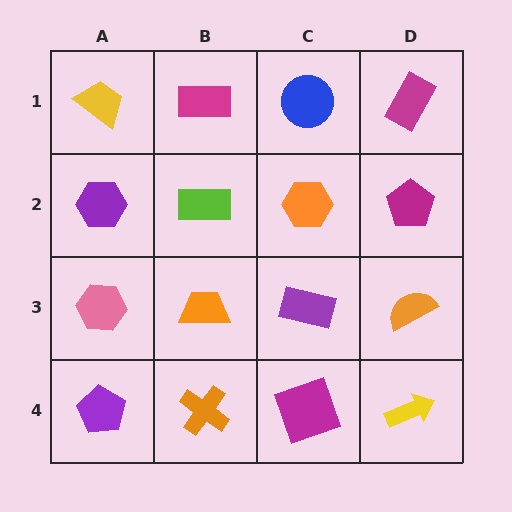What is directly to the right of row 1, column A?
A magenta rectangle.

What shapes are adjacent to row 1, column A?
A purple hexagon (row 2, column A), a magenta rectangle (row 1, column B).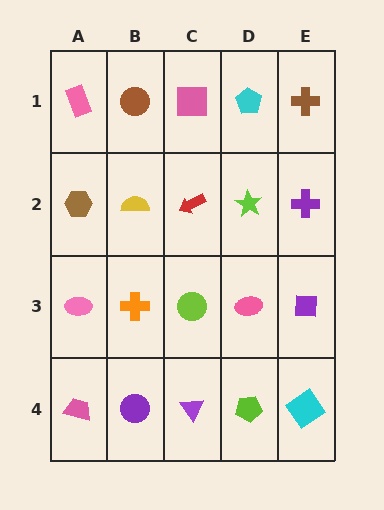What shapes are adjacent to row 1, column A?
A brown hexagon (row 2, column A), a brown circle (row 1, column B).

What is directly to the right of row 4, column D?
A cyan diamond.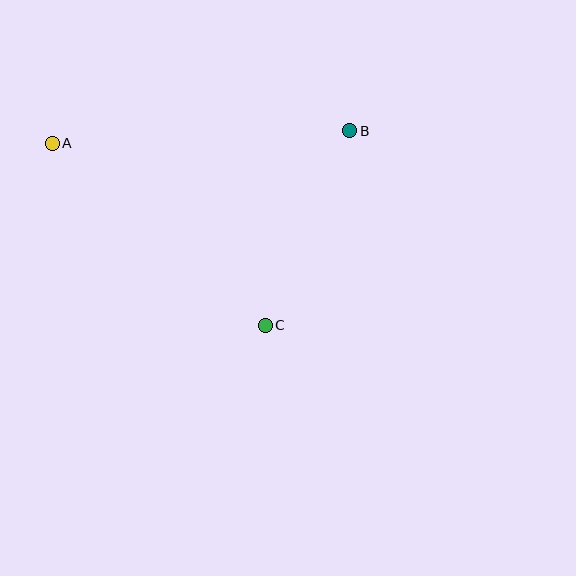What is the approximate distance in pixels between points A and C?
The distance between A and C is approximately 280 pixels.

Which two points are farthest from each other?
Points A and B are farthest from each other.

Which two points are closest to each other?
Points B and C are closest to each other.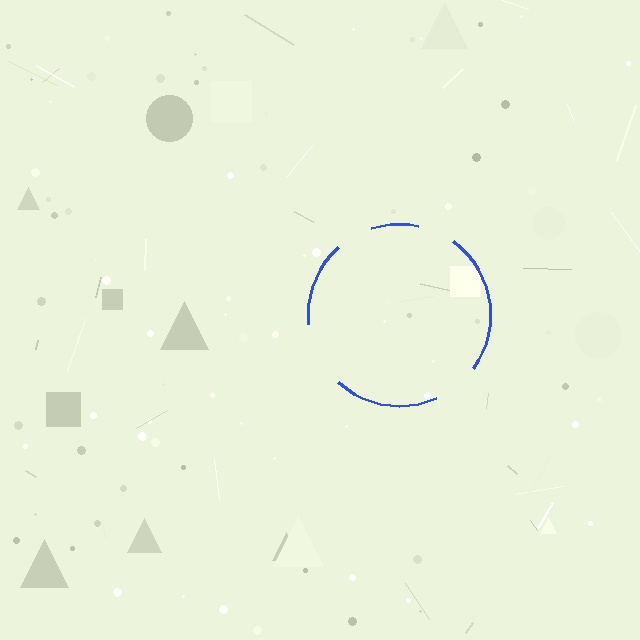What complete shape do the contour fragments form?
The contour fragments form a circle.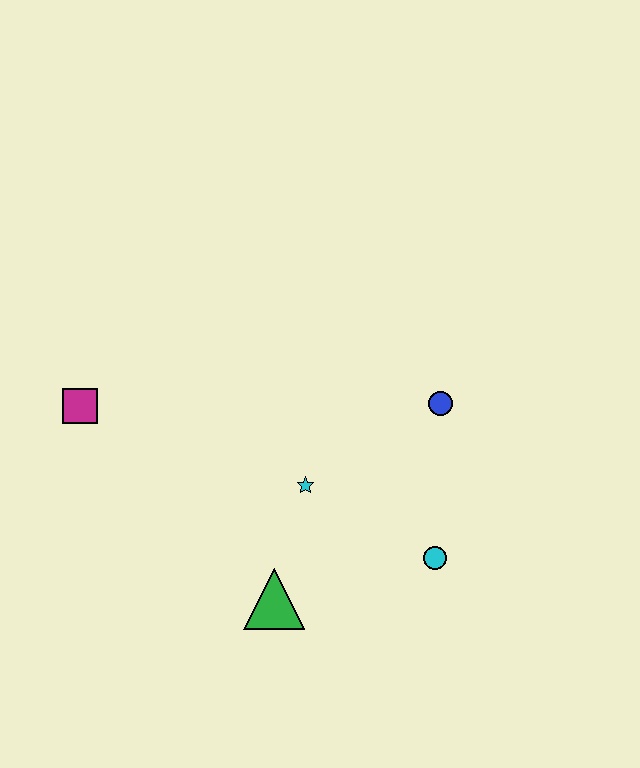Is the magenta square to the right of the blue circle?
No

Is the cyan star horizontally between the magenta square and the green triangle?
No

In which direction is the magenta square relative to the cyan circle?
The magenta square is to the left of the cyan circle.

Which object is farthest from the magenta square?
The cyan circle is farthest from the magenta square.